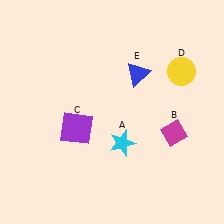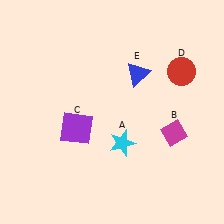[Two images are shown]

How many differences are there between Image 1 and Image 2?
There is 1 difference between the two images.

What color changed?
The circle (D) changed from yellow in Image 1 to red in Image 2.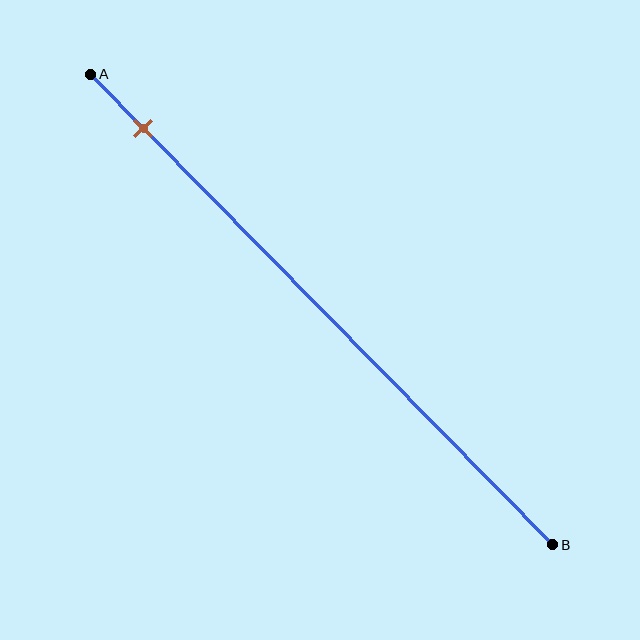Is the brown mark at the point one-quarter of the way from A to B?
No, the mark is at about 10% from A, not at the 25% one-quarter point.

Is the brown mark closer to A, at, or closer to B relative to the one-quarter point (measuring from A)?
The brown mark is closer to point A than the one-quarter point of segment AB.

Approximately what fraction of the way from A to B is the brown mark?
The brown mark is approximately 10% of the way from A to B.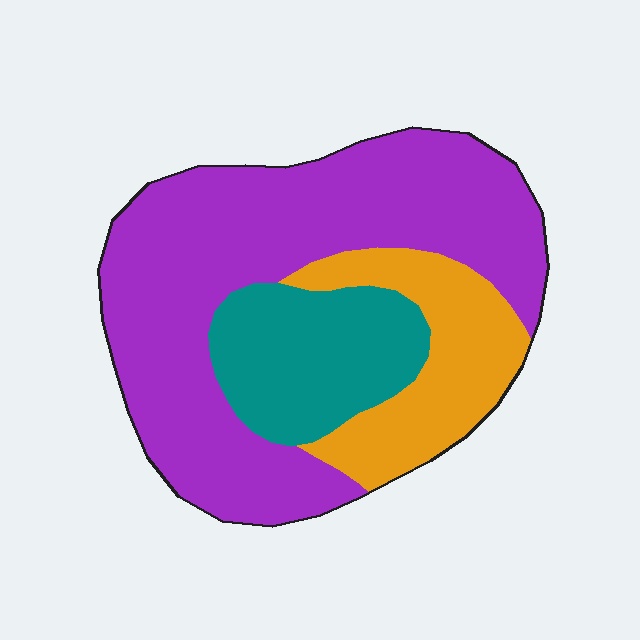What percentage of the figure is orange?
Orange takes up between a sixth and a third of the figure.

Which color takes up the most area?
Purple, at roughly 60%.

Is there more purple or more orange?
Purple.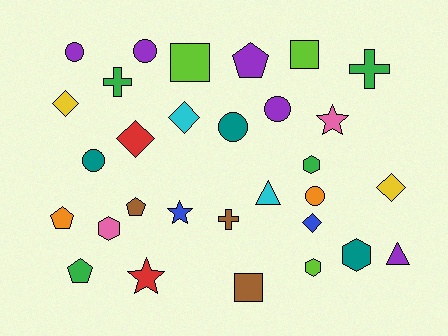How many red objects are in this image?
There are 2 red objects.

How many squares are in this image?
There are 3 squares.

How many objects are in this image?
There are 30 objects.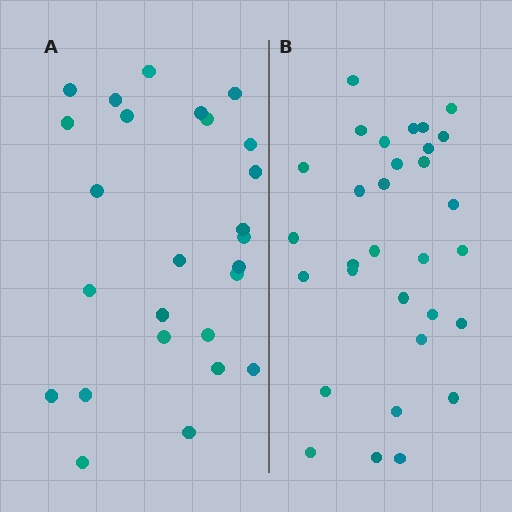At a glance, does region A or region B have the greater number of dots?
Region B (the right region) has more dots.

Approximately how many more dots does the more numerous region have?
Region B has about 5 more dots than region A.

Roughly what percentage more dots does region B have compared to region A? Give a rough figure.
About 20% more.